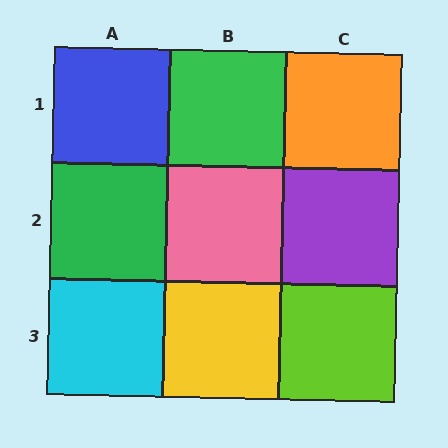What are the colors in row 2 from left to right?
Green, pink, purple.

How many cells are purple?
1 cell is purple.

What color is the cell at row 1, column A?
Blue.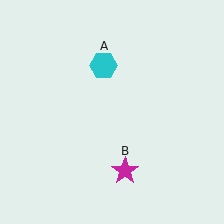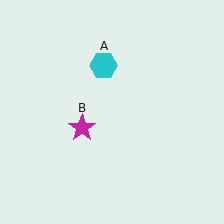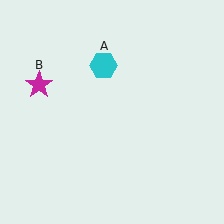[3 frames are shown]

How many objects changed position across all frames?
1 object changed position: magenta star (object B).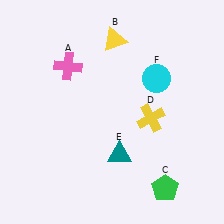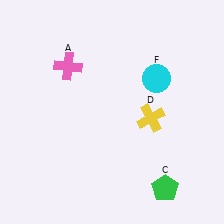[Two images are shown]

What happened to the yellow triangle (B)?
The yellow triangle (B) was removed in Image 2. It was in the top-right area of Image 1.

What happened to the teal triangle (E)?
The teal triangle (E) was removed in Image 2. It was in the bottom-right area of Image 1.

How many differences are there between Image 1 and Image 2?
There are 2 differences between the two images.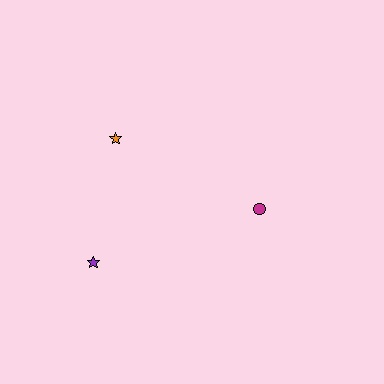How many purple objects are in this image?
There is 1 purple object.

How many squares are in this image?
There are no squares.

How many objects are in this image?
There are 3 objects.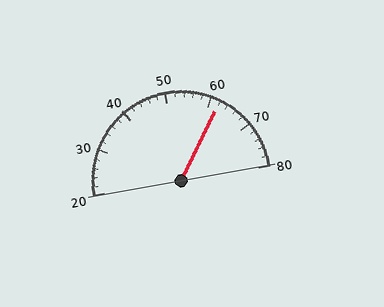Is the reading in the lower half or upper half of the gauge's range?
The reading is in the upper half of the range (20 to 80).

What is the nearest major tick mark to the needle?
The nearest major tick mark is 60.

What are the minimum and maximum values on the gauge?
The gauge ranges from 20 to 80.